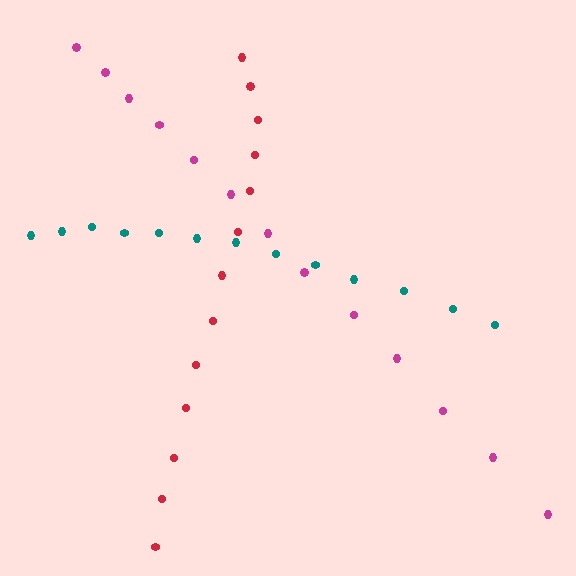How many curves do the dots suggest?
There are 3 distinct paths.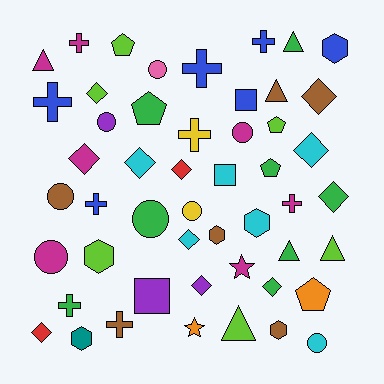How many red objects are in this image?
There are 2 red objects.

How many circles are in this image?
There are 8 circles.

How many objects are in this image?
There are 50 objects.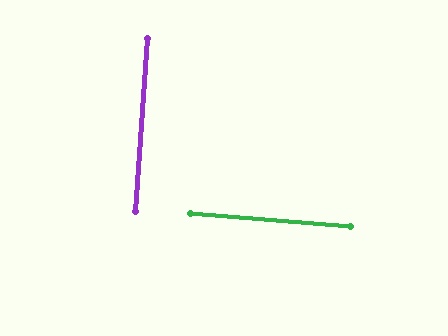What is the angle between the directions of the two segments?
Approximately 89 degrees.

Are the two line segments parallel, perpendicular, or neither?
Perpendicular — they meet at approximately 89°.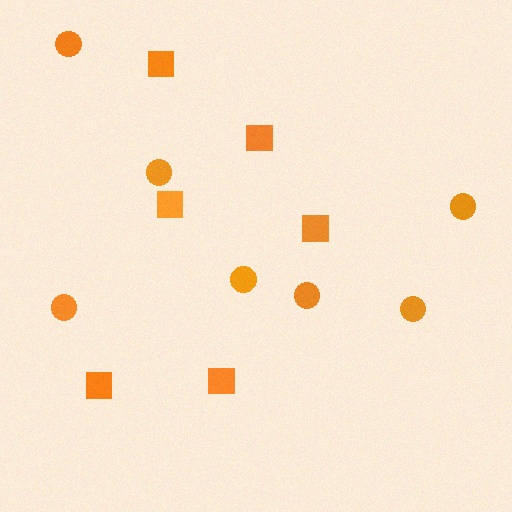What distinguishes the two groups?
There are 2 groups: one group of squares (6) and one group of circles (7).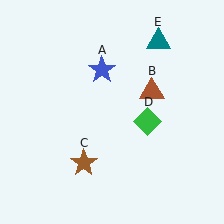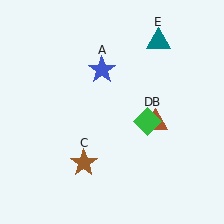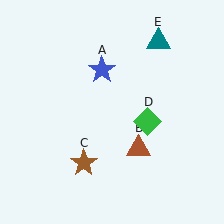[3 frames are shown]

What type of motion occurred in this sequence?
The brown triangle (object B) rotated clockwise around the center of the scene.